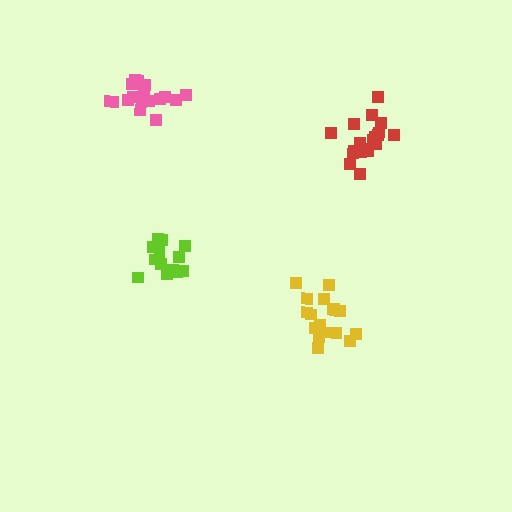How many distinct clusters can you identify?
There are 4 distinct clusters.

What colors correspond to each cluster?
The clusters are colored: yellow, lime, pink, red.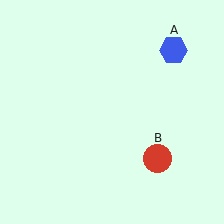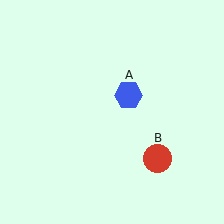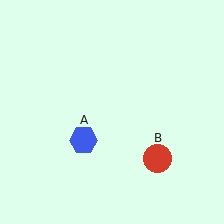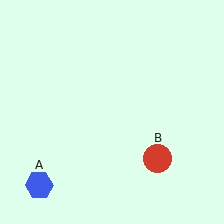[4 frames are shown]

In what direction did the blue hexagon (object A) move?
The blue hexagon (object A) moved down and to the left.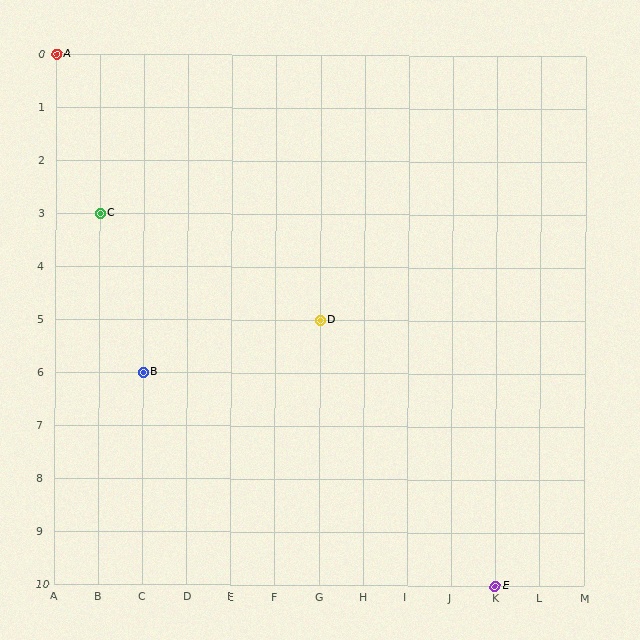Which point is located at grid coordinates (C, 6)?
Point B is at (C, 6).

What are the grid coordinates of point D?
Point D is at grid coordinates (G, 5).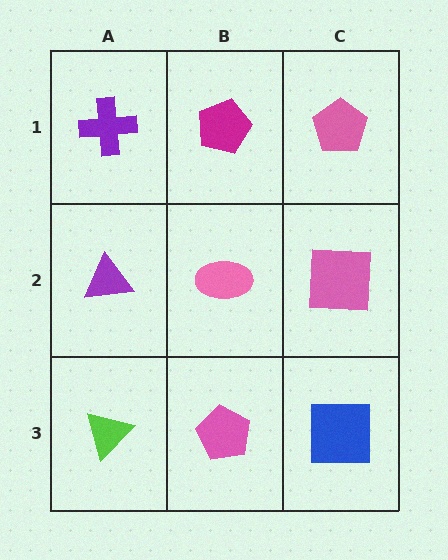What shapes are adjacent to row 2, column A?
A purple cross (row 1, column A), a lime triangle (row 3, column A), a pink ellipse (row 2, column B).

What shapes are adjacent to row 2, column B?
A magenta pentagon (row 1, column B), a pink pentagon (row 3, column B), a purple triangle (row 2, column A), a pink square (row 2, column C).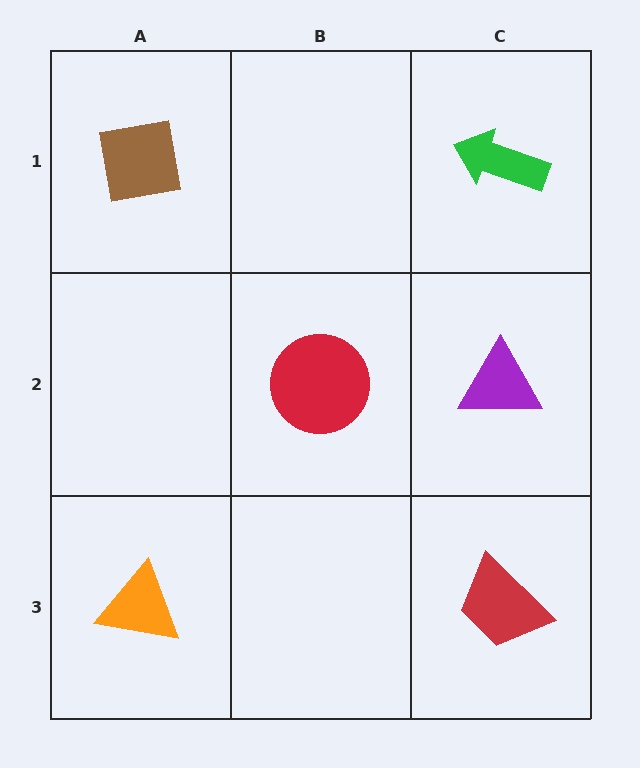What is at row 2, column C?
A purple triangle.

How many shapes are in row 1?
2 shapes.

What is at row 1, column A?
A brown square.